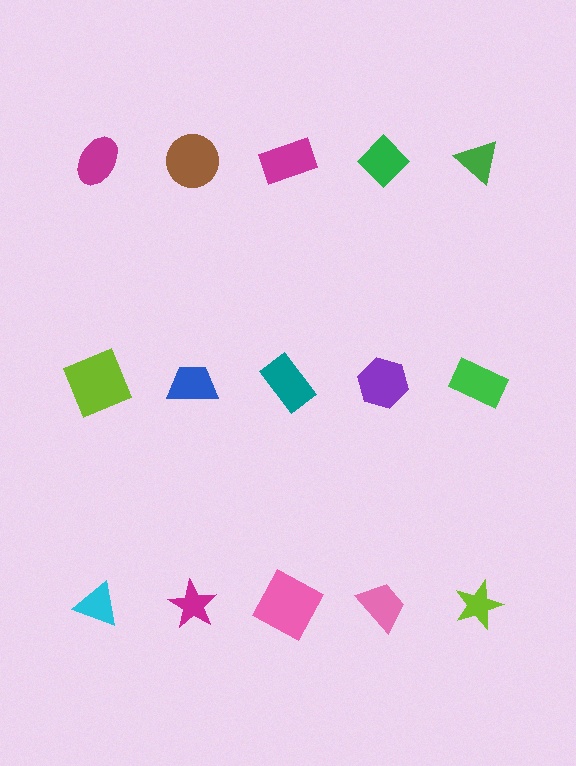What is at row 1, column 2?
A brown circle.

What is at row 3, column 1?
A cyan triangle.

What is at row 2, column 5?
A green rectangle.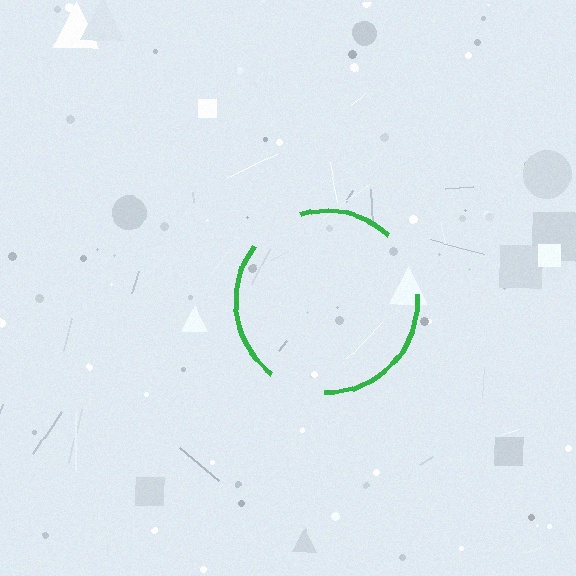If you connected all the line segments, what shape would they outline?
They would outline a circle.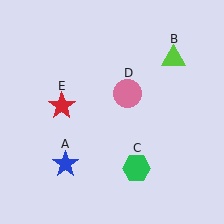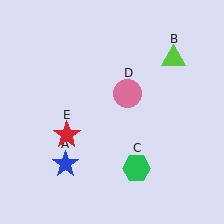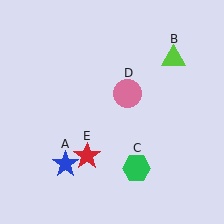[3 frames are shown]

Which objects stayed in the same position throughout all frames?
Blue star (object A) and lime triangle (object B) and green hexagon (object C) and pink circle (object D) remained stationary.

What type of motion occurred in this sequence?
The red star (object E) rotated counterclockwise around the center of the scene.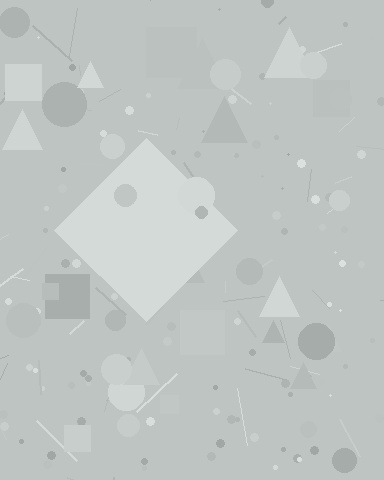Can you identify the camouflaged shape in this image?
The camouflaged shape is a diamond.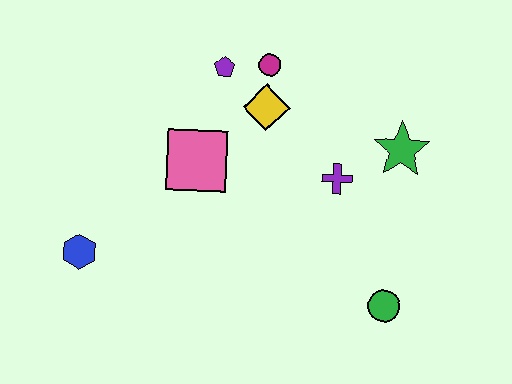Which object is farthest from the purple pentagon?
The green circle is farthest from the purple pentagon.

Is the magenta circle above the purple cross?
Yes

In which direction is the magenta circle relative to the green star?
The magenta circle is to the left of the green star.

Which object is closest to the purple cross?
The green star is closest to the purple cross.